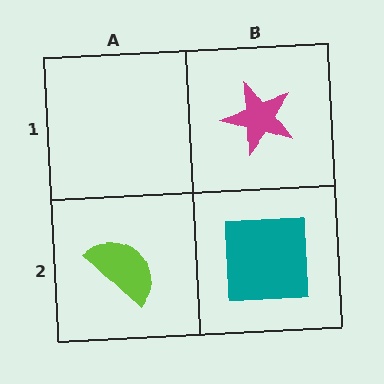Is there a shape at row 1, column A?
No, that cell is empty.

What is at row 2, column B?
A teal square.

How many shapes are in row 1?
1 shape.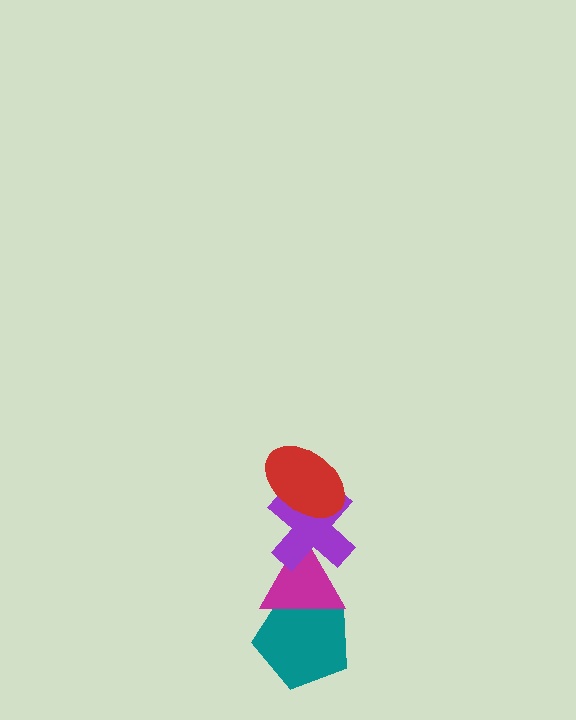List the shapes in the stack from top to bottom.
From top to bottom: the red ellipse, the purple cross, the magenta triangle, the teal pentagon.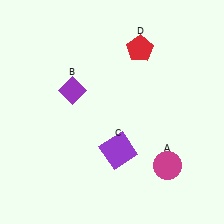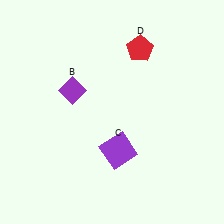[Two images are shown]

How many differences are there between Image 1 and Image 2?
There is 1 difference between the two images.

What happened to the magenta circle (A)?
The magenta circle (A) was removed in Image 2. It was in the bottom-right area of Image 1.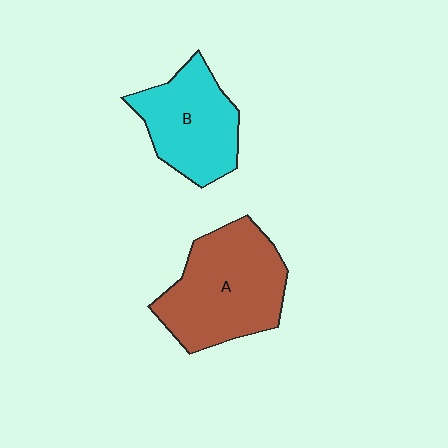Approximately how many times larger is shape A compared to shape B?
Approximately 1.3 times.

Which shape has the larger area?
Shape A (brown).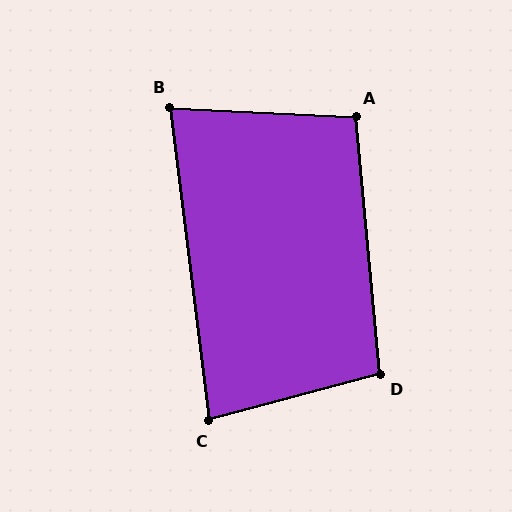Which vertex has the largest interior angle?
D, at approximately 100 degrees.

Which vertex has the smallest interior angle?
B, at approximately 80 degrees.